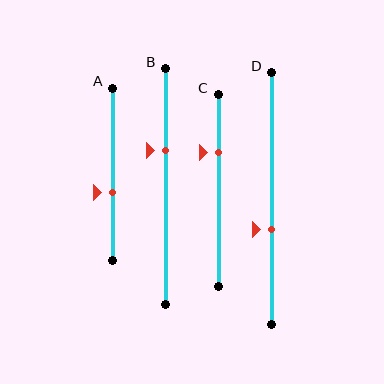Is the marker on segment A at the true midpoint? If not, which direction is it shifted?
No, the marker on segment A is shifted downward by about 10% of the segment length.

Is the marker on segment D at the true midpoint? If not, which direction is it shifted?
No, the marker on segment D is shifted downward by about 12% of the segment length.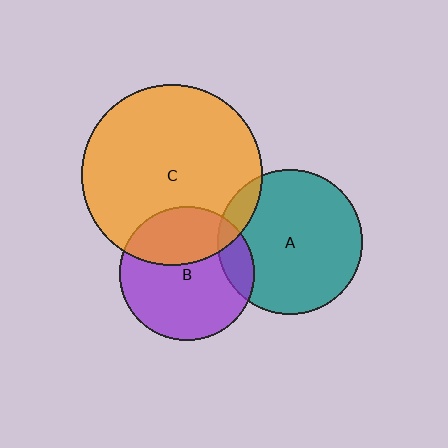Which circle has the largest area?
Circle C (orange).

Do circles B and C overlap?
Yes.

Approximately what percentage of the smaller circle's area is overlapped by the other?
Approximately 35%.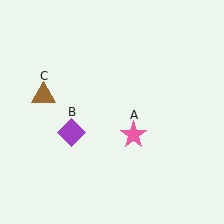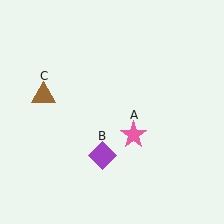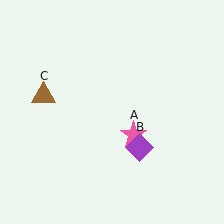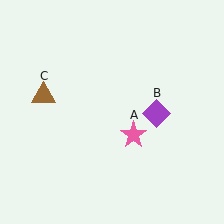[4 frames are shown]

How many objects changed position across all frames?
1 object changed position: purple diamond (object B).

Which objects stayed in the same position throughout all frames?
Pink star (object A) and brown triangle (object C) remained stationary.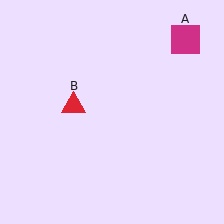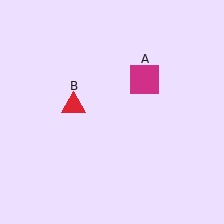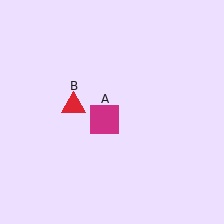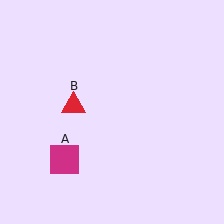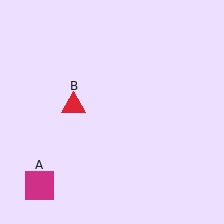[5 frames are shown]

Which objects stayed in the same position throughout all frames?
Red triangle (object B) remained stationary.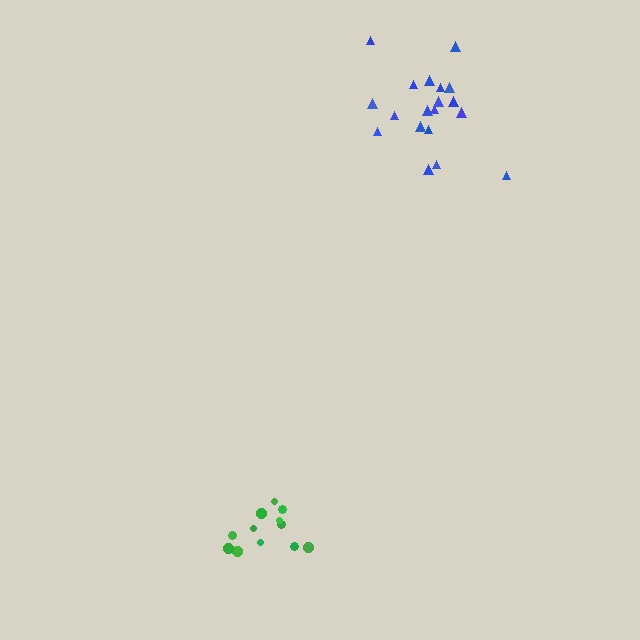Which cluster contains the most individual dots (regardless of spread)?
Blue (19).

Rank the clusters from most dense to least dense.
green, blue.